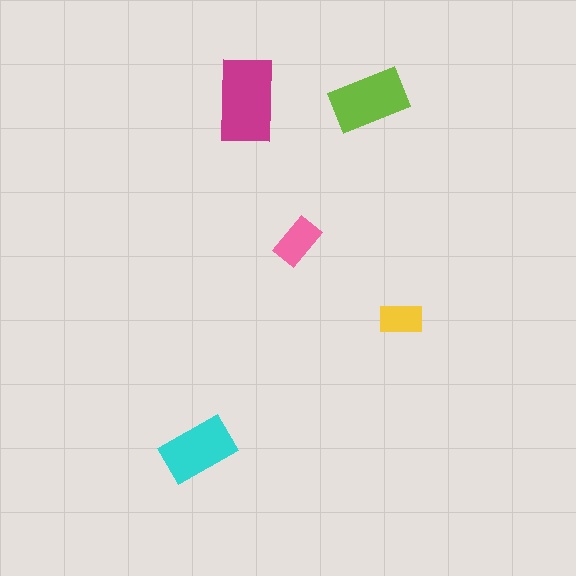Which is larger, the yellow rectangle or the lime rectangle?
The lime one.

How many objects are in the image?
There are 5 objects in the image.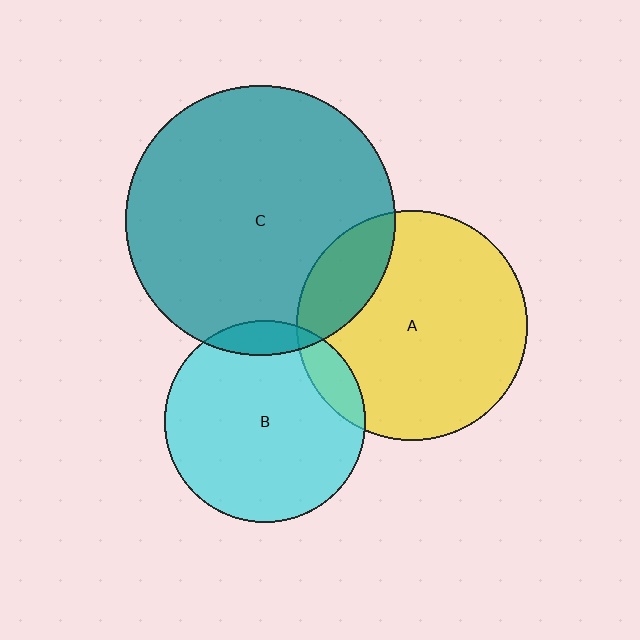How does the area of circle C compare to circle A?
Approximately 1.4 times.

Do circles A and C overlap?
Yes.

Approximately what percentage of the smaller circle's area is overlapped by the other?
Approximately 20%.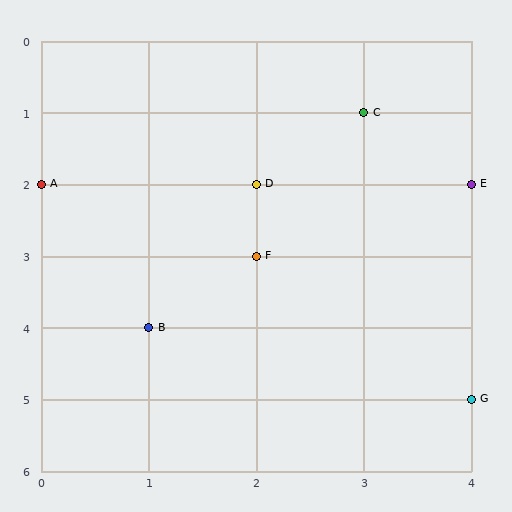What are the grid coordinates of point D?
Point D is at grid coordinates (2, 2).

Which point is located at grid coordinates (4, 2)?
Point E is at (4, 2).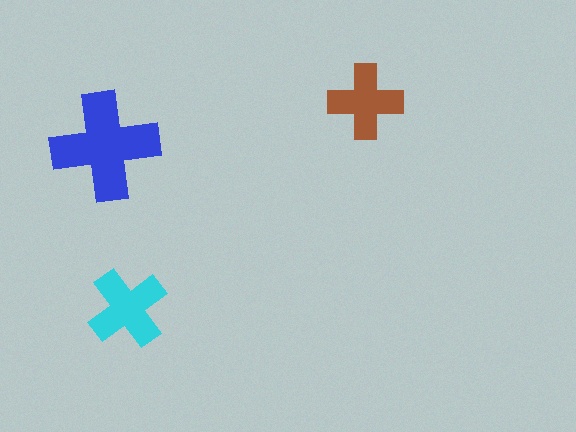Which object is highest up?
The brown cross is topmost.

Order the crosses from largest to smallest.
the blue one, the cyan one, the brown one.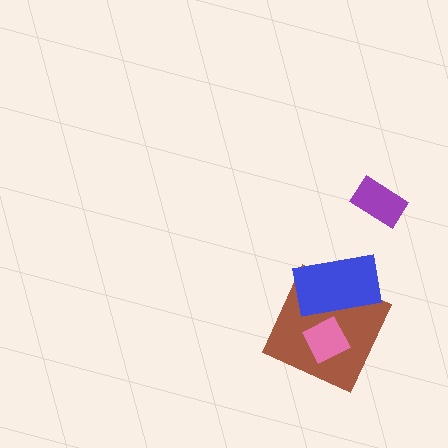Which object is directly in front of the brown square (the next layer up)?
The pink diamond is directly in front of the brown square.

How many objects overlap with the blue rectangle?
2 objects overlap with the blue rectangle.